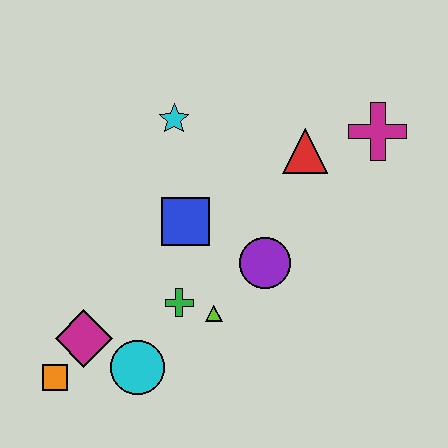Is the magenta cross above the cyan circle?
Yes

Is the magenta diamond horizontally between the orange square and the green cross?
Yes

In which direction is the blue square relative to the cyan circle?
The blue square is above the cyan circle.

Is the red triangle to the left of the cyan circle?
No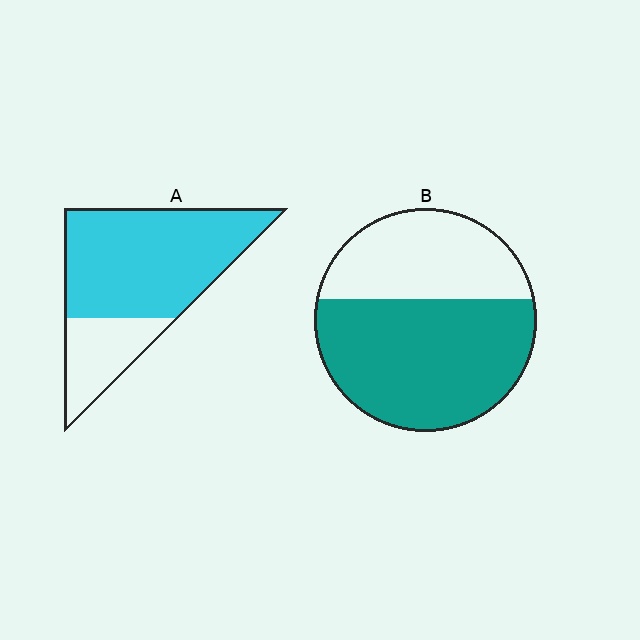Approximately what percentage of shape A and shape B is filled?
A is approximately 75% and B is approximately 60%.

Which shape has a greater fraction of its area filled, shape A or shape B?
Shape A.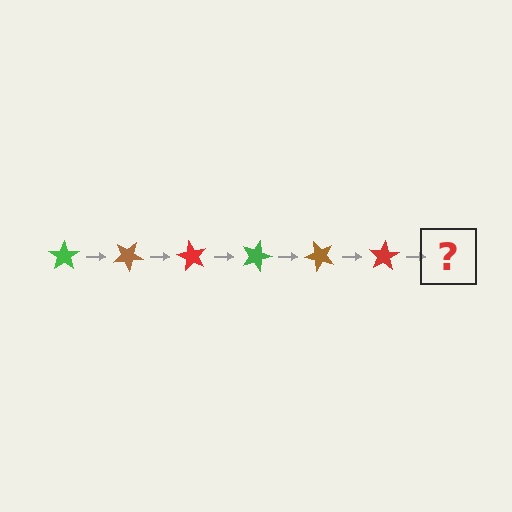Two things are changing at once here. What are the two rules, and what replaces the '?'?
The two rules are that it rotates 30 degrees each step and the color cycles through green, brown, and red. The '?' should be a green star, rotated 180 degrees from the start.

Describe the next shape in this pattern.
It should be a green star, rotated 180 degrees from the start.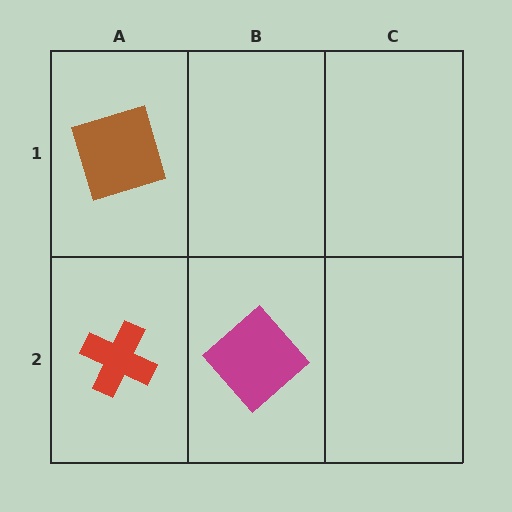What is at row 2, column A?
A red cross.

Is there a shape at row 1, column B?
No, that cell is empty.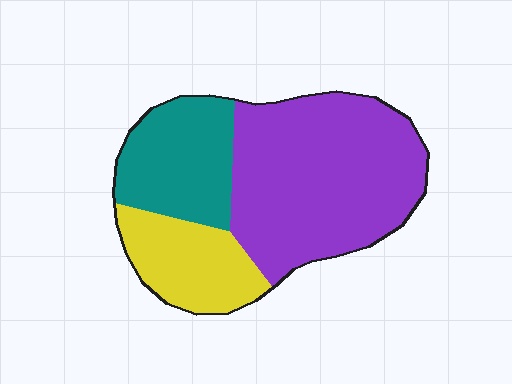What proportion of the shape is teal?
Teal covers roughly 25% of the shape.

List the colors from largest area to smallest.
From largest to smallest: purple, teal, yellow.